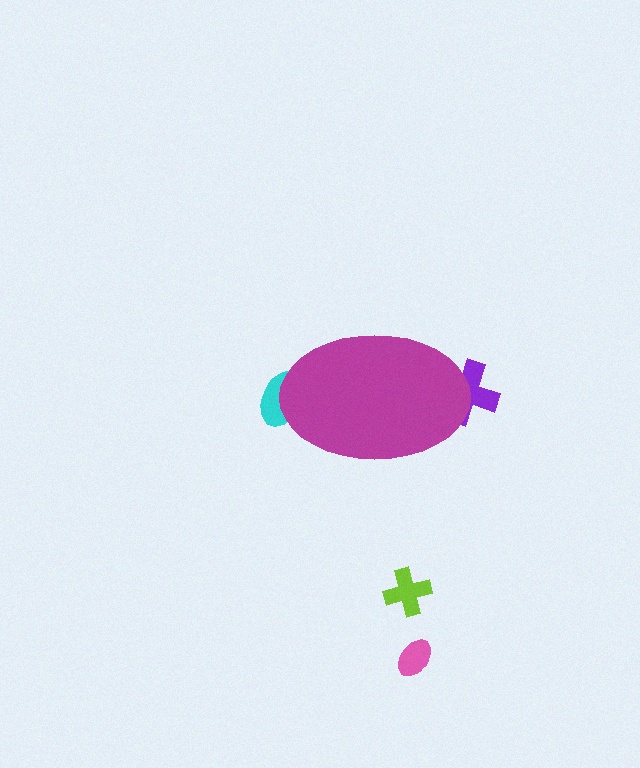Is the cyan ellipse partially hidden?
Yes, the cyan ellipse is partially hidden behind the magenta ellipse.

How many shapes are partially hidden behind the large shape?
2 shapes are partially hidden.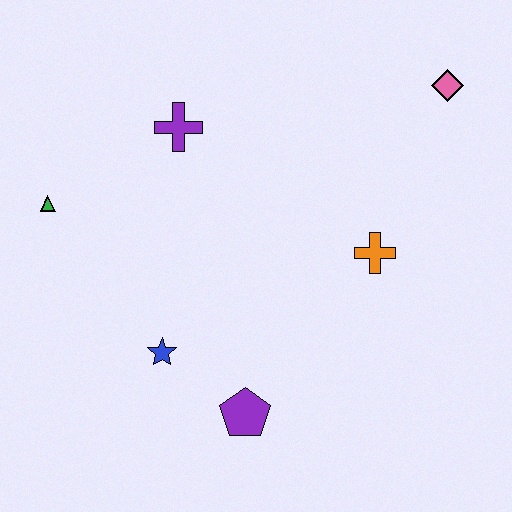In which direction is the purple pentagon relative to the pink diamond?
The purple pentagon is below the pink diamond.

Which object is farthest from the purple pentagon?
The pink diamond is farthest from the purple pentagon.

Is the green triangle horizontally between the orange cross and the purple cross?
No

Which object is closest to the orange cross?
The pink diamond is closest to the orange cross.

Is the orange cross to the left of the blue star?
No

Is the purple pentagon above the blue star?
No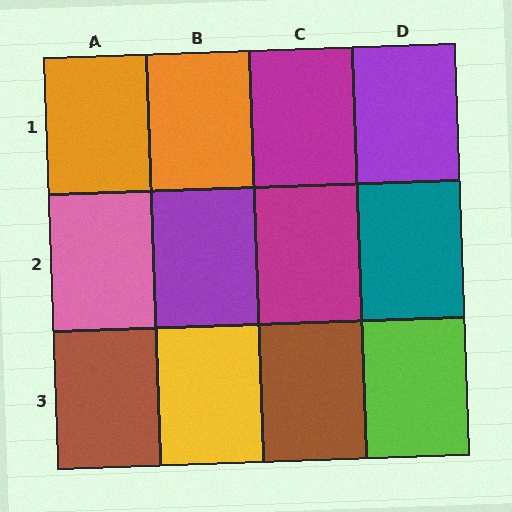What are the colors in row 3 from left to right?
Brown, yellow, brown, lime.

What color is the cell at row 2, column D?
Teal.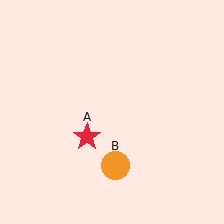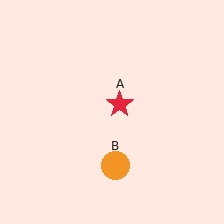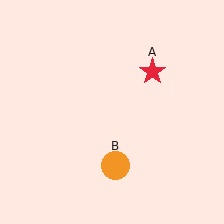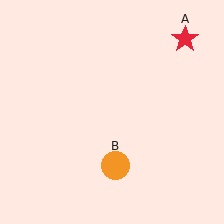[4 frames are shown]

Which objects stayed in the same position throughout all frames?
Orange circle (object B) remained stationary.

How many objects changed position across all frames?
1 object changed position: red star (object A).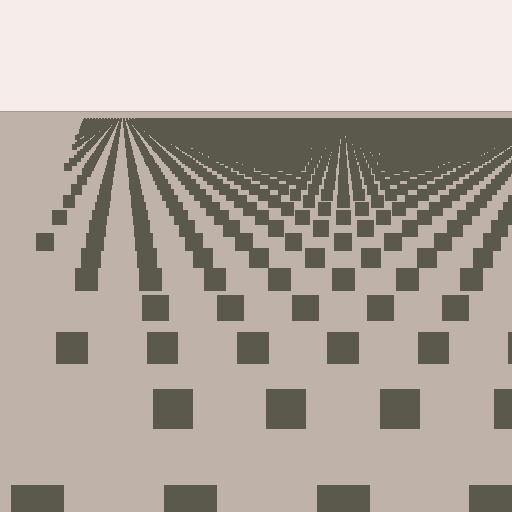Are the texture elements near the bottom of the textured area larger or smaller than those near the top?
Larger. Near the bottom, elements are closer to the viewer and appear at a bigger on-screen size.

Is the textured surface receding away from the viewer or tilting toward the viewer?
The surface is receding away from the viewer. Texture elements get smaller and denser toward the top.